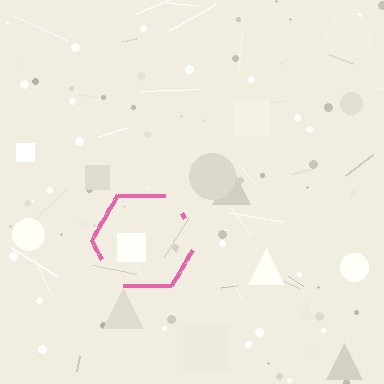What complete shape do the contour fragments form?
The contour fragments form a hexagon.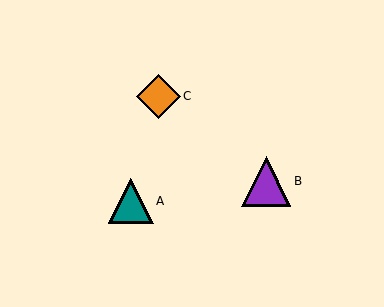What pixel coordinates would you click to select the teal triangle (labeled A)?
Click at (131, 201) to select the teal triangle A.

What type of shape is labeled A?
Shape A is a teal triangle.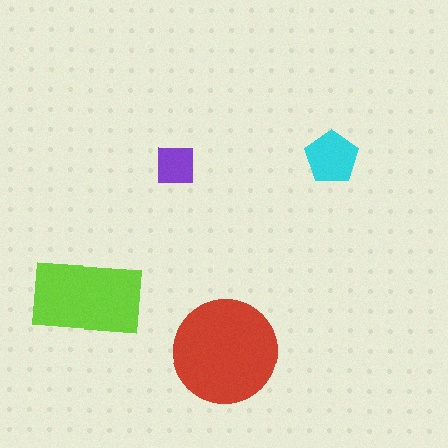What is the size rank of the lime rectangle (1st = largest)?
2nd.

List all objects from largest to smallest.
The red circle, the lime rectangle, the cyan pentagon, the purple square.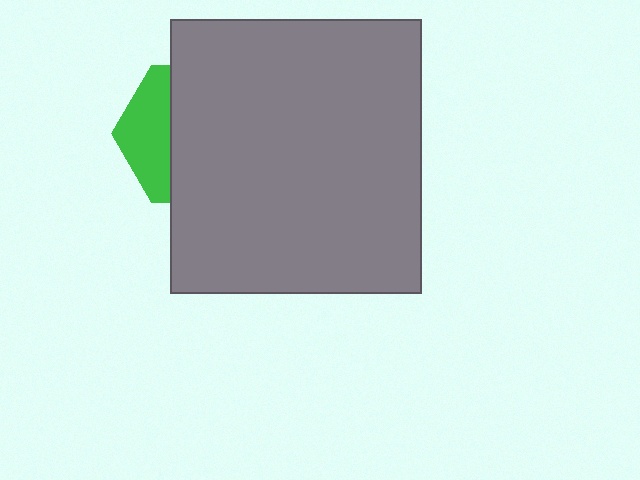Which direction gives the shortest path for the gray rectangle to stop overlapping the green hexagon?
Moving right gives the shortest separation.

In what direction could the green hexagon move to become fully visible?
The green hexagon could move left. That would shift it out from behind the gray rectangle entirely.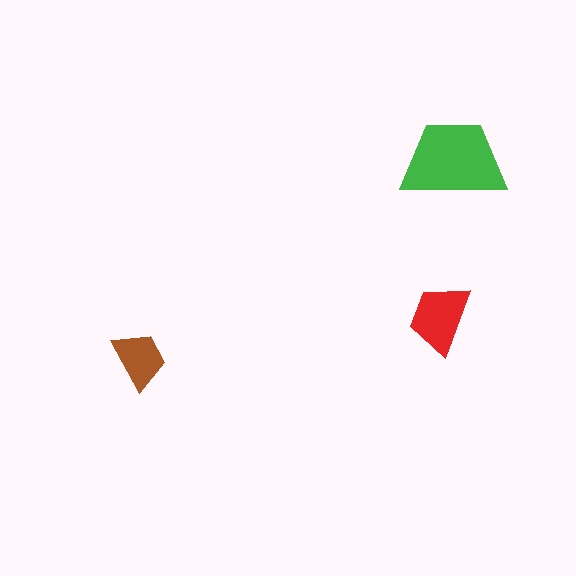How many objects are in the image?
There are 3 objects in the image.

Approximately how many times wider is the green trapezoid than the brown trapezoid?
About 2 times wider.